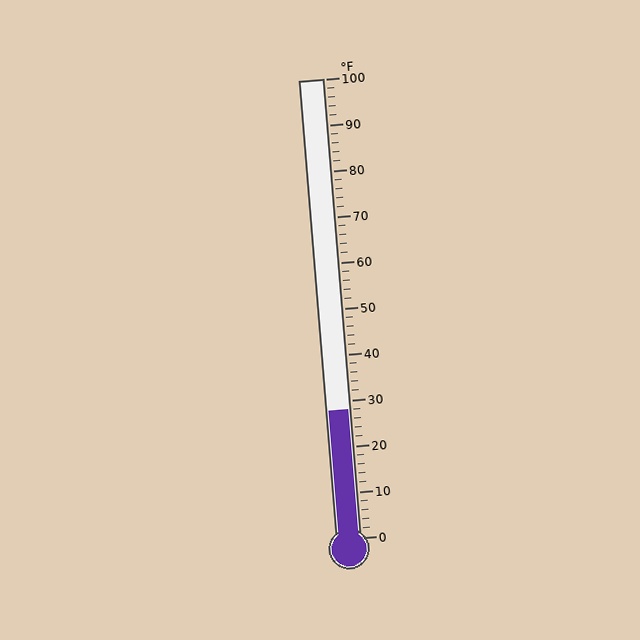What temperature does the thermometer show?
The thermometer shows approximately 28°F.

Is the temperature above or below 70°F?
The temperature is below 70°F.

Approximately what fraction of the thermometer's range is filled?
The thermometer is filled to approximately 30% of its range.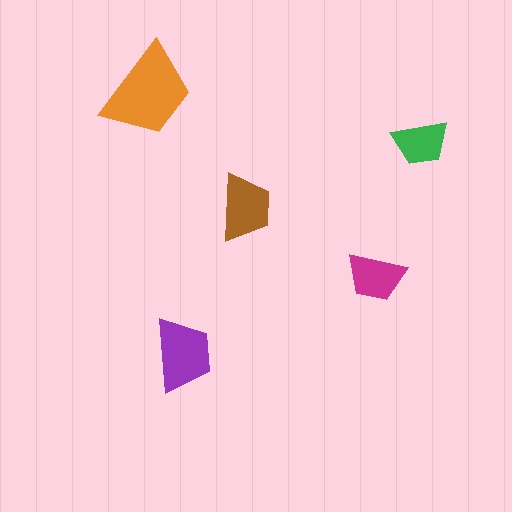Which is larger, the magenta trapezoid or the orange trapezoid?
The orange one.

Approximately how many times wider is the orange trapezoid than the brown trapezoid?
About 1.5 times wider.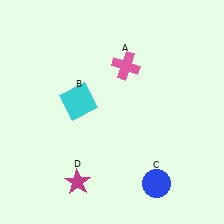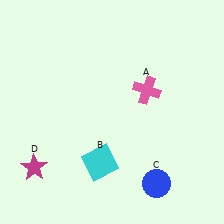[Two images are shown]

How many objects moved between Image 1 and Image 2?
3 objects moved between the two images.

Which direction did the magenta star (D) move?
The magenta star (D) moved left.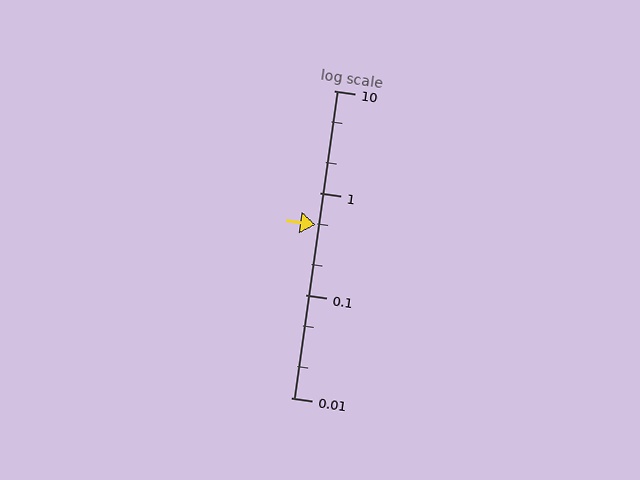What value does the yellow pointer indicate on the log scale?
The pointer indicates approximately 0.49.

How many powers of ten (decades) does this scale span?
The scale spans 3 decades, from 0.01 to 10.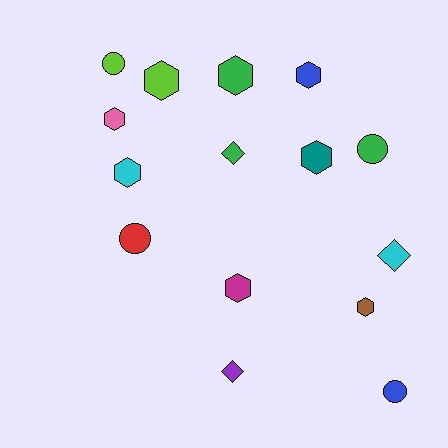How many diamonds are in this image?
There are 3 diamonds.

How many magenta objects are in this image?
There is 1 magenta object.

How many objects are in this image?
There are 15 objects.